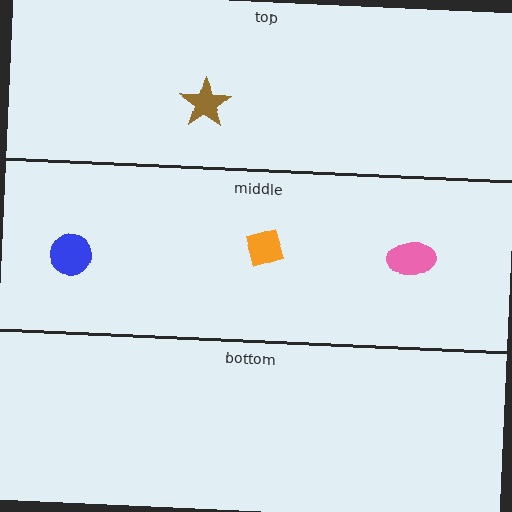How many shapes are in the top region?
1.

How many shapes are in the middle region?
3.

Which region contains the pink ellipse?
The middle region.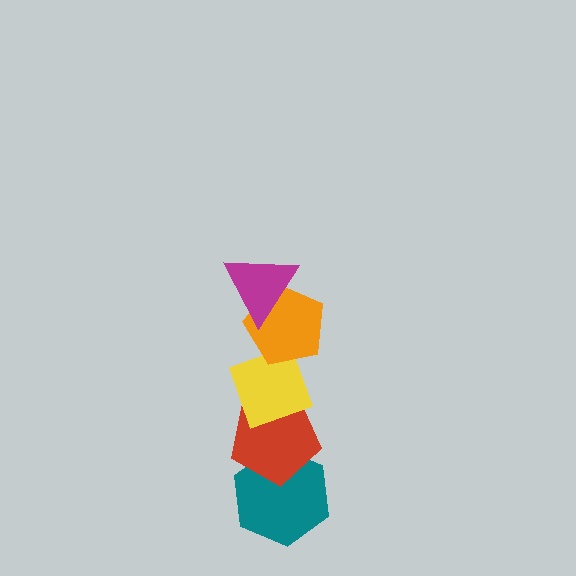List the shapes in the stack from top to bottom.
From top to bottom: the magenta triangle, the orange pentagon, the yellow diamond, the red pentagon, the teal hexagon.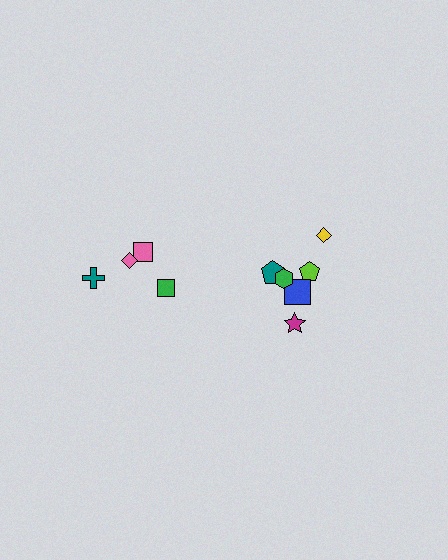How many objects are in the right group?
There are 6 objects.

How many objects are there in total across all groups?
There are 10 objects.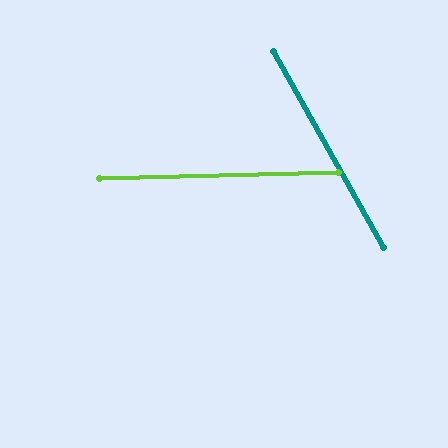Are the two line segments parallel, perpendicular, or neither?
Neither parallel nor perpendicular — they differ by about 62°.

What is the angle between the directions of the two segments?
Approximately 62 degrees.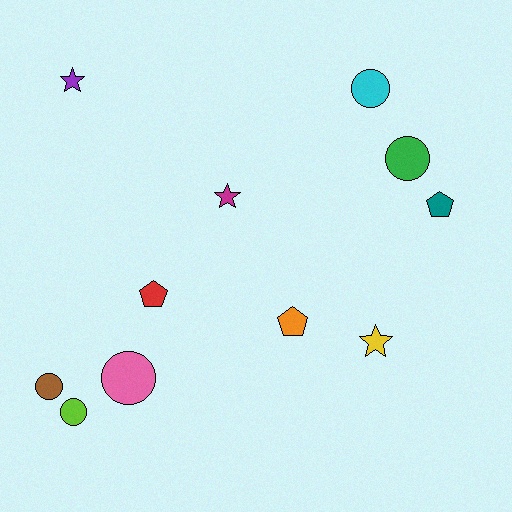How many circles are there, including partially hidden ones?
There are 5 circles.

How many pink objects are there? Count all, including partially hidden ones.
There is 1 pink object.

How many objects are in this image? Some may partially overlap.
There are 11 objects.